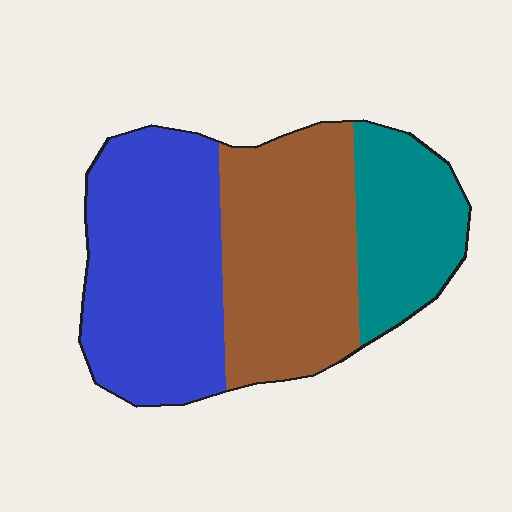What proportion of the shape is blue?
Blue takes up about two fifths (2/5) of the shape.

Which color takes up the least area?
Teal, at roughly 20%.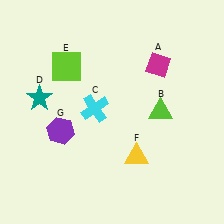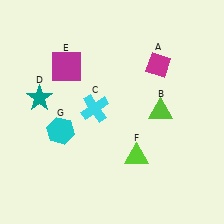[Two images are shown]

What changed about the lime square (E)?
In Image 1, E is lime. In Image 2, it changed to magenta.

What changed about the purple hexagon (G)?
In Image 1, G is purple. In Image 2, it changed to cyan.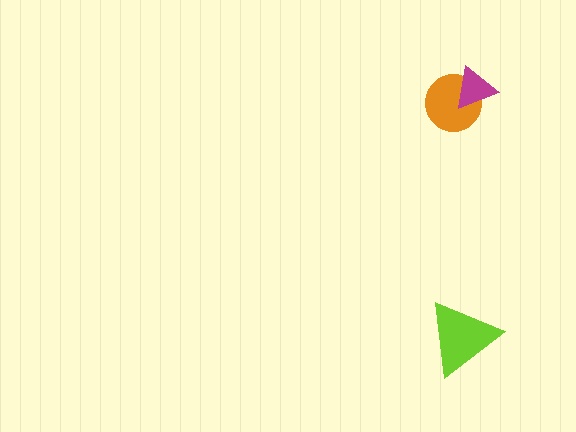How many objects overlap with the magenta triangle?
1 object overlaps with the magenta triangle.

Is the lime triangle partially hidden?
No, no other shape covers it.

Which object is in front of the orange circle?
The magenta triangle is in front of the orange circle.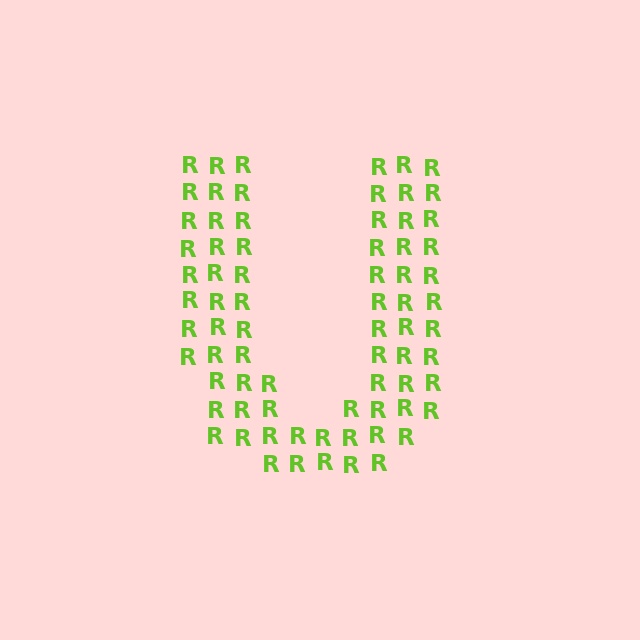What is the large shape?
The large shape is the letter U.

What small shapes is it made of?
It is made of small letter R's.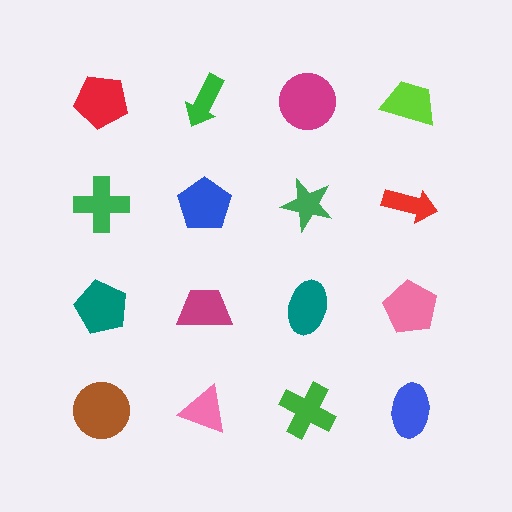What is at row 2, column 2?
A blue pentagon.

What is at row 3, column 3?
A teal ellipse.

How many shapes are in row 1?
4 shapes.